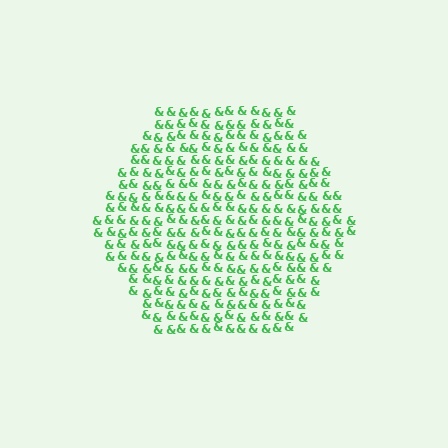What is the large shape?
The large shape is a hexagon.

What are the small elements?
The small elements are ampersands.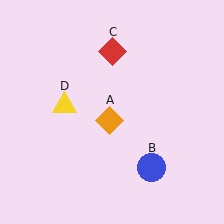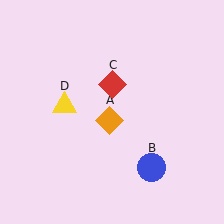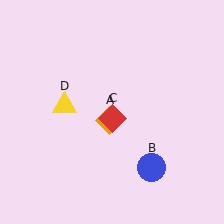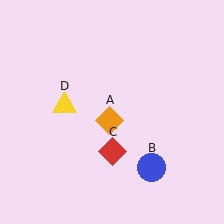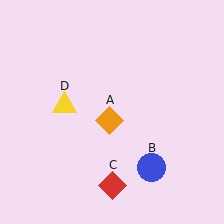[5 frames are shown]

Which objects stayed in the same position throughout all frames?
Orange diamond (object A) and blue circle (object B) and yellow triangle (object D) remained stationary.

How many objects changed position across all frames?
1 object changed position: red diamond (object C).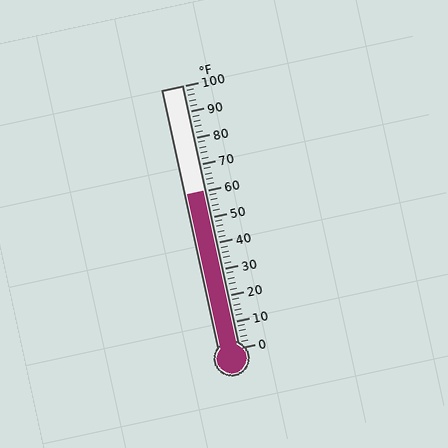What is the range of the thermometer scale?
The thermometer scale ranges from 0°F to 100°F.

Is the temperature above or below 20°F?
The temperature is above 20°F.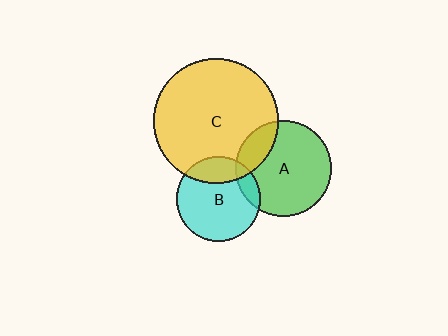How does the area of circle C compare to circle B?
Approximately 2.2 times.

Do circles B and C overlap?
Yes.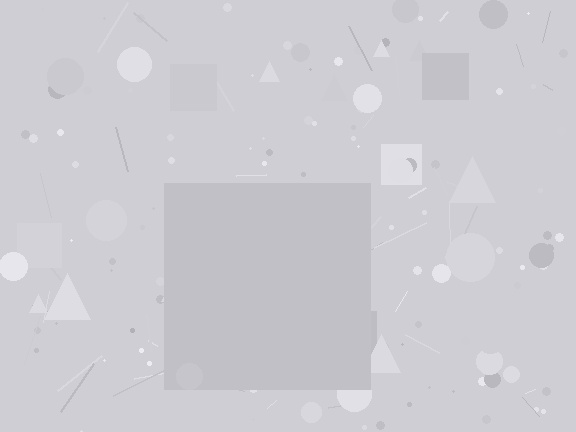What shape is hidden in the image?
A square is hidden in the image.